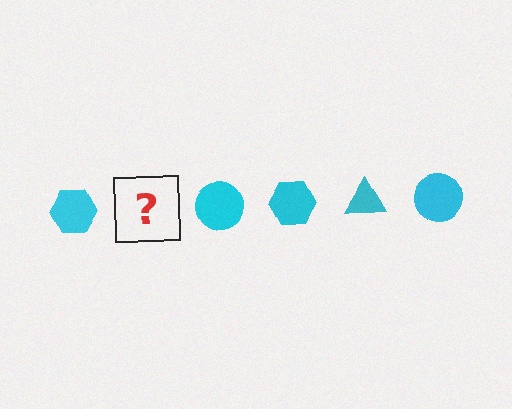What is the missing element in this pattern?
The missing element is a cyan triangle.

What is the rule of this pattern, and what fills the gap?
The rule is that the pattern cycles through hexagon, triangle, circle shapes in cyan. The gap should be filled with a cyan triangle.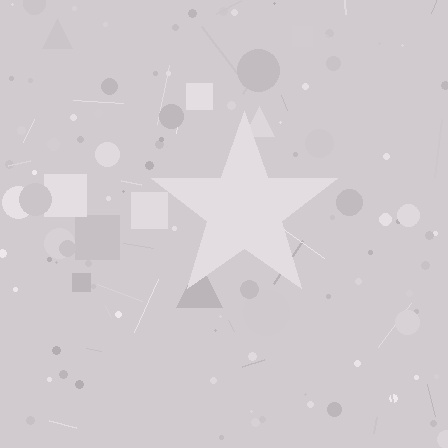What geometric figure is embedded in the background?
A star is embedded in the background.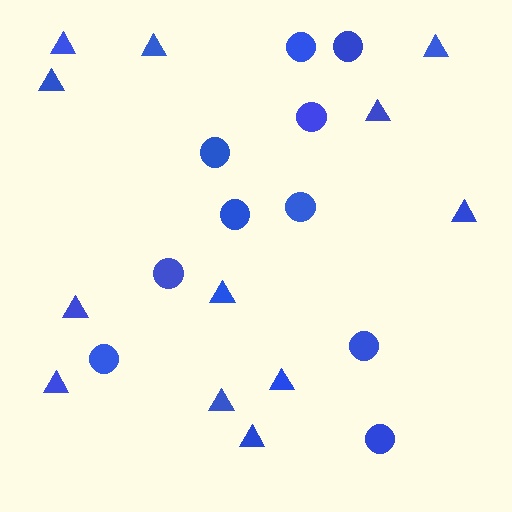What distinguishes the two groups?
There are 2 groups: one group of triangles (12) and one group of circles (10).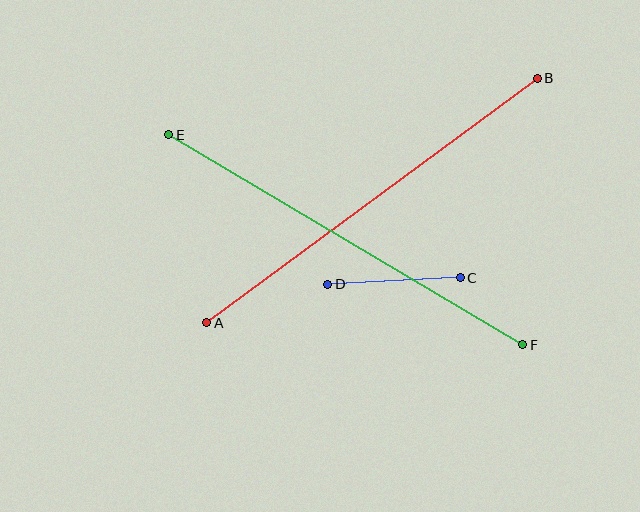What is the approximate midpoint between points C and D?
The midpoint is at approximately (394, 281) pixels.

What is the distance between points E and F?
The distance is approximately 411 pixels.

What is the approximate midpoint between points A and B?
The midpoint is at approximately (372, 200) pixels.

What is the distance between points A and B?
The distance is approximately 411 pixels.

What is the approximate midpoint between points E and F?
The midpoint is at approximately (346, 240) pixels.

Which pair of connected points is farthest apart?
Points E and F are farthest apart.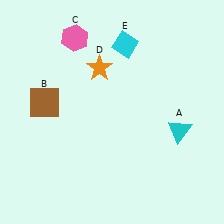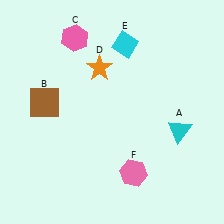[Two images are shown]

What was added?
A pink hexagon (F) was added in Image 2.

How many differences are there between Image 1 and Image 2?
There is 1 difference between the two images.